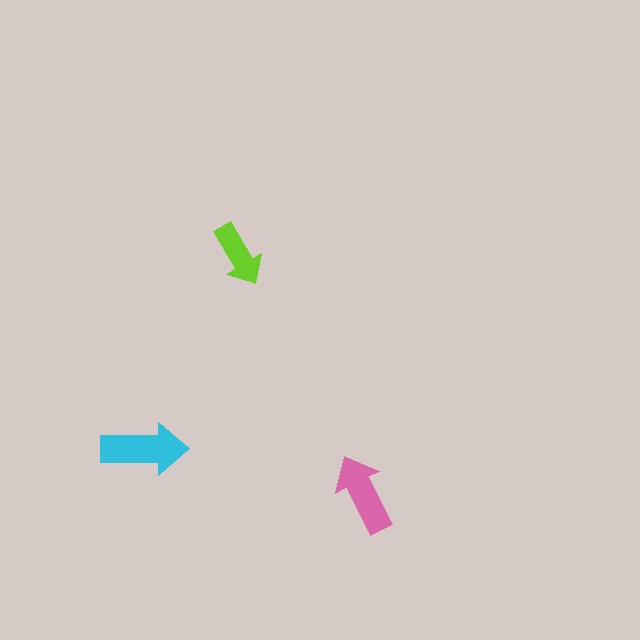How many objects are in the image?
There are 3 objects in the image.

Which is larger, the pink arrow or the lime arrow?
The pink one.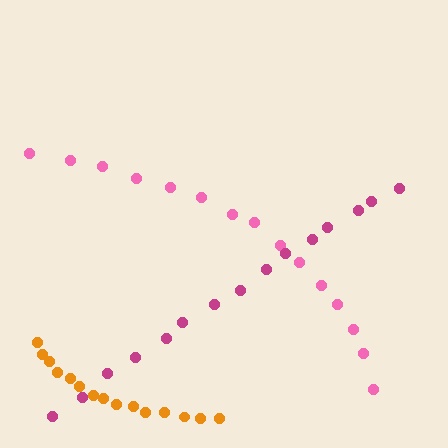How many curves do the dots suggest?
There are 3 distinct paths.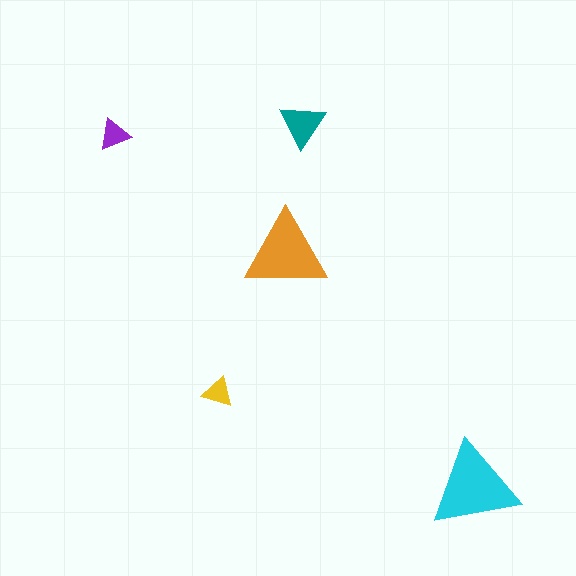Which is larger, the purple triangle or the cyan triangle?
The cyan one.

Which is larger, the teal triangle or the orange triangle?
The orange one.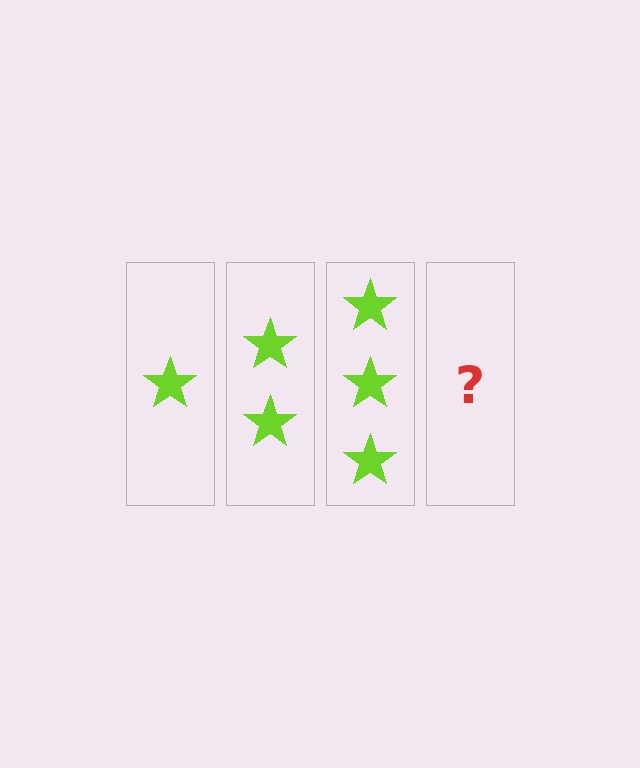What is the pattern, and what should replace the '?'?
The pattern is that each step adds one more star. The '?' should be 4 stars.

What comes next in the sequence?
The next element should be 4 stars.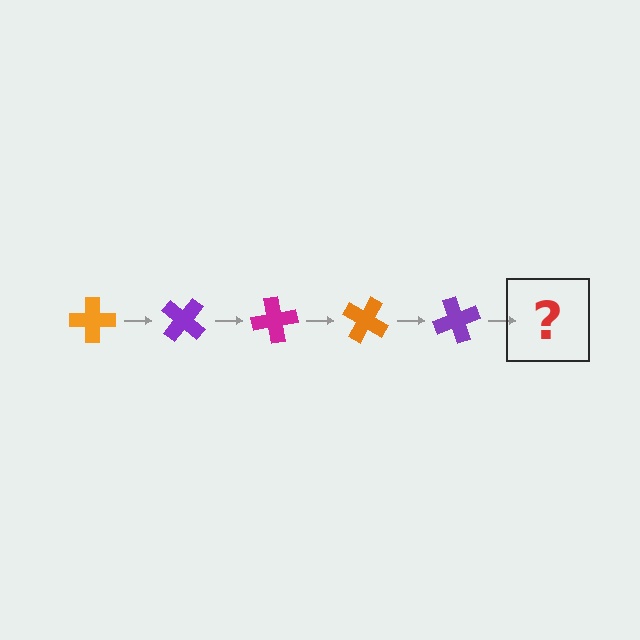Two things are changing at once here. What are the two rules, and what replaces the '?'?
The two rules are that it rotates 40 degrees each step and the color cycles through orange, purple, and magenta. The '?' should be a magenta cross, rotated 200 degrees from the start.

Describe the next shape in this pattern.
It should be a magenta cross, rotated 200 degrees from the start.